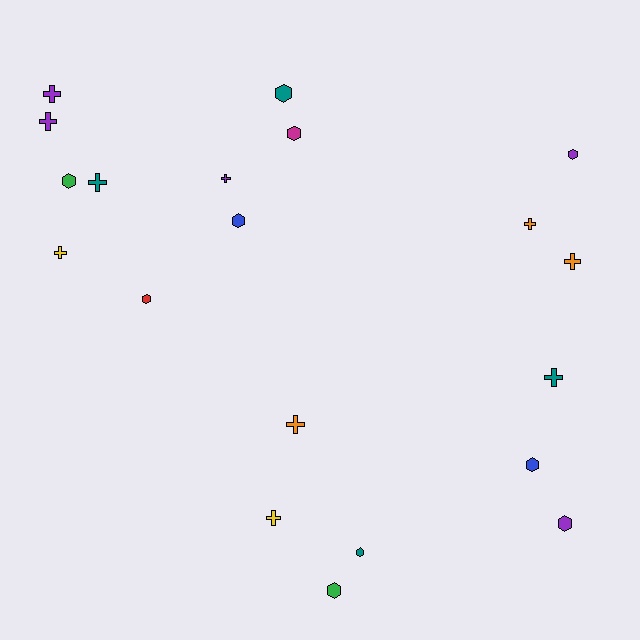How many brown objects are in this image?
There are no brown objects.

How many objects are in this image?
There are 20 objects.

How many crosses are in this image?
There are 10 crosses.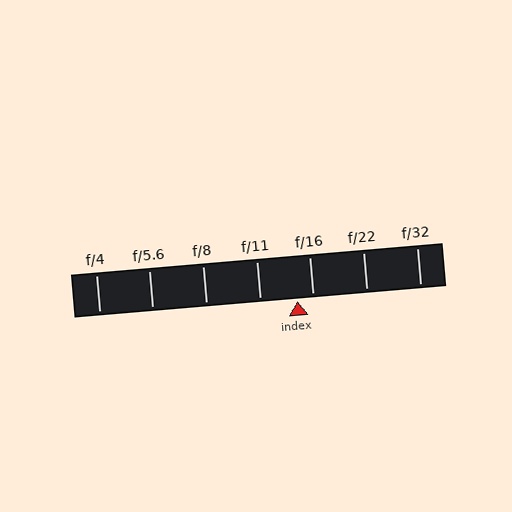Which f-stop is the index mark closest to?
The index mark is closest to f/16.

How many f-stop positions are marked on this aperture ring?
There are 7 f-stop positions marked.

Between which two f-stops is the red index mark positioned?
The index mark is between f/11 and f/16.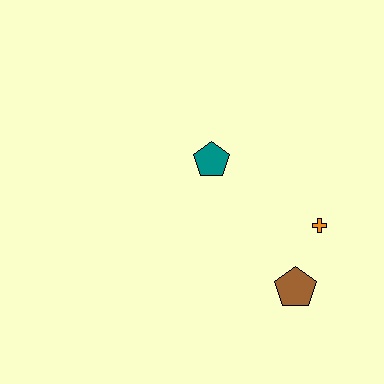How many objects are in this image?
There are 3 objects.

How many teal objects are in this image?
There is 1 teal object.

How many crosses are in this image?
There is 1 cross.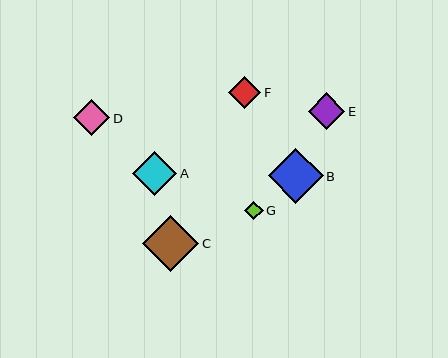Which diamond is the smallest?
Diamond G is the smallest with a size of approximately 18 pixels.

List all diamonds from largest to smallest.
From largest to smallest: C, B, A, E, D, F, G.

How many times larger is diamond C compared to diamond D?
Diamond C is approximately 1.6 times the size of diamond D.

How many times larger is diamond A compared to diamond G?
Diamond A is approximately 2.4 times the size of diamond G.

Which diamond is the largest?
Diamond C is the largest with a size of approximately 56 pixels.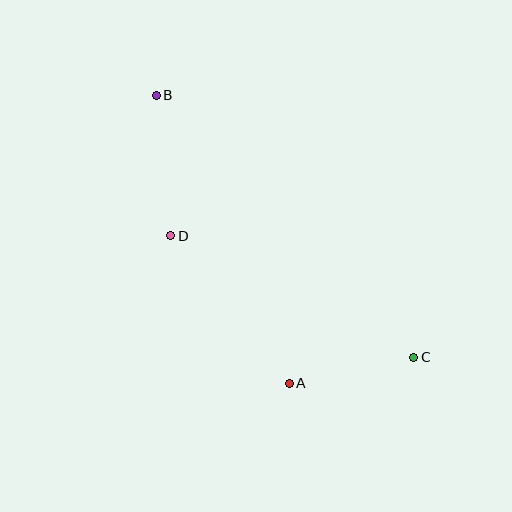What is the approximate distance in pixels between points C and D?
The distance between C and D is approximately 271 pixels.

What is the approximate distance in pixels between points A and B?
The distance between A and B is approximately 317 pixels.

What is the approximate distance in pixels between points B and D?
The distance between B and D is approximately 142 pixels.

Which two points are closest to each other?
Points A and C are closest to each other.